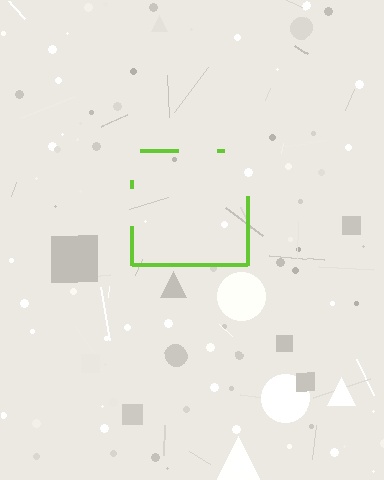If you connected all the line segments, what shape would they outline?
They would outline a square.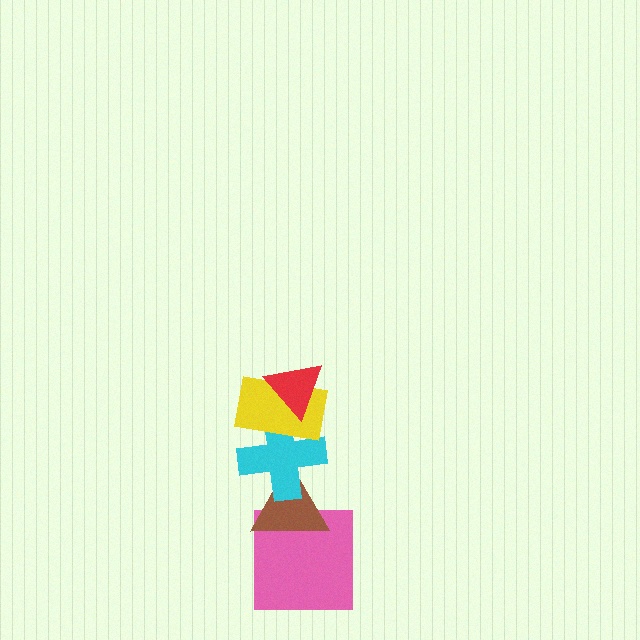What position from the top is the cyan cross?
The cyan cross is 3rd from the top.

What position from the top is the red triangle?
The red triangle is 1st from the top.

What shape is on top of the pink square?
The brown triangle is on top of the pink square.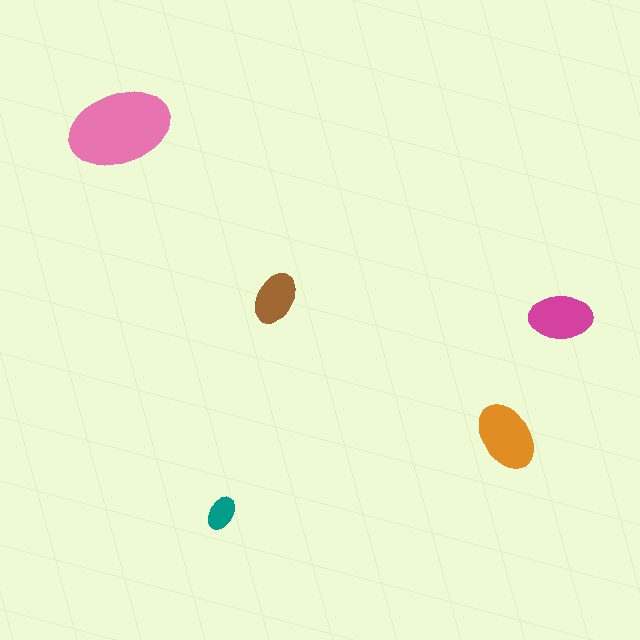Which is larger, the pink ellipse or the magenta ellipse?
The pink one.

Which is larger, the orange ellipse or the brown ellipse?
The orange one.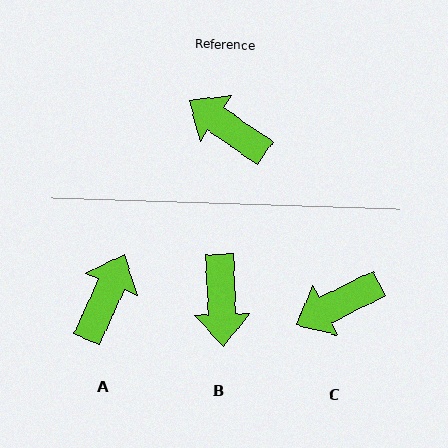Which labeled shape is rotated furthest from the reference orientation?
B, about 128 degrees away.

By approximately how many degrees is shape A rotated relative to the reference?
Approximately 79 degrees clockwise.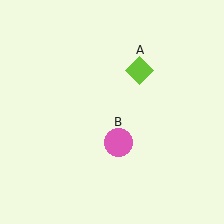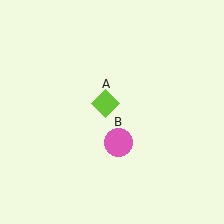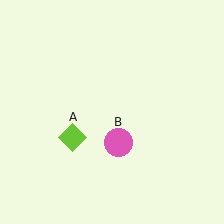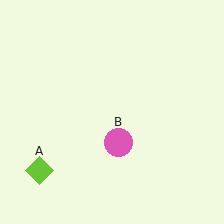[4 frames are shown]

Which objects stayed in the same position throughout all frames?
Pink circle (object B) remained stationary.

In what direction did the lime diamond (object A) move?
The lime diamond (object A) moved down and to the left.